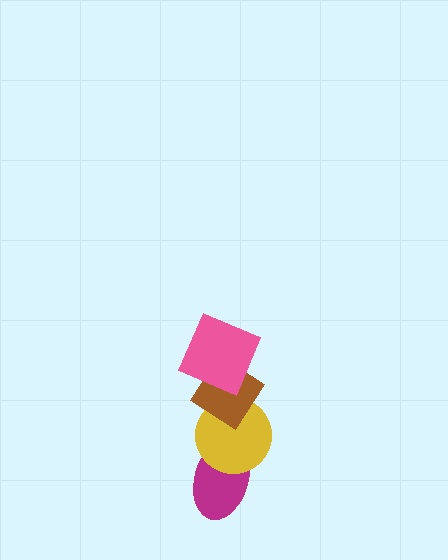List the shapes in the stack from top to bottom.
From top to bottom: the pink square, the brown diamond, the yellow circle, the magenta ellipse.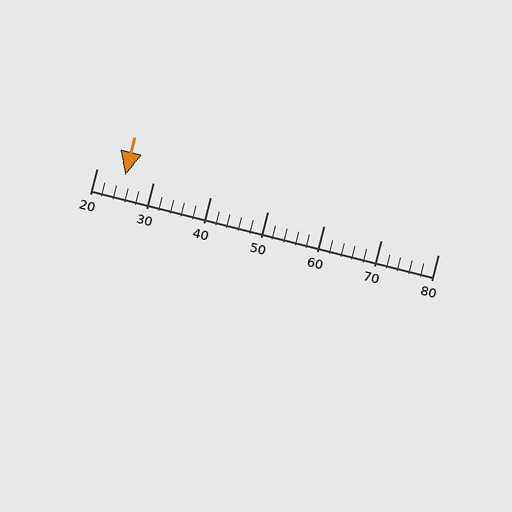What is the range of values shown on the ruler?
The ruler shows values from 20 to 80.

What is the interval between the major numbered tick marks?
The major tick marks are spaced 10 units apart.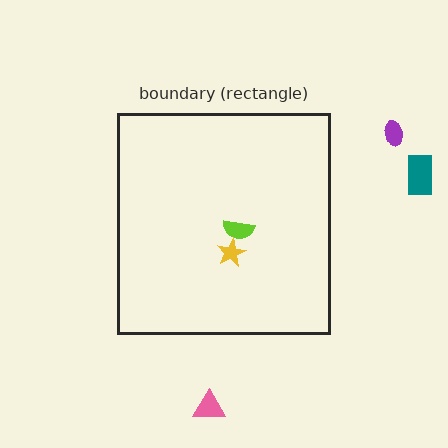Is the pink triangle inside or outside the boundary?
Outside.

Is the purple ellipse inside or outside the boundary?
Outside.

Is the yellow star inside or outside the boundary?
Inside.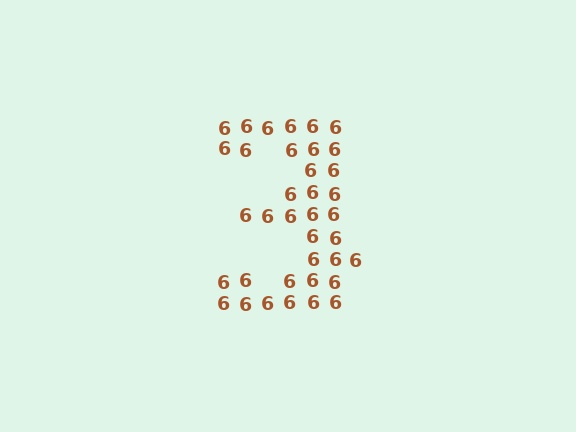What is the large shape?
The large shape is the digit 3.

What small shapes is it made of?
It is made of small digit 6's.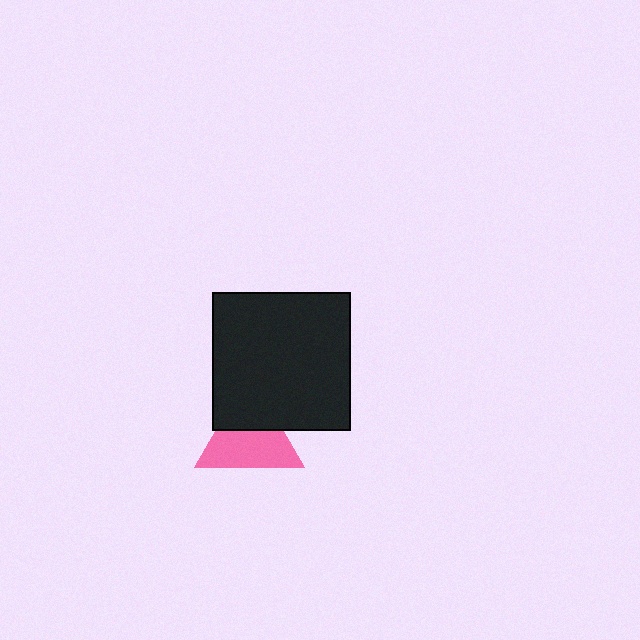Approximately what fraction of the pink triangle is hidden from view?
Roughly 39% of the pink triangle is hidden behind the black square.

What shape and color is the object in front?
The object in front is a black square.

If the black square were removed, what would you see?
You would see the complete pink triangle.